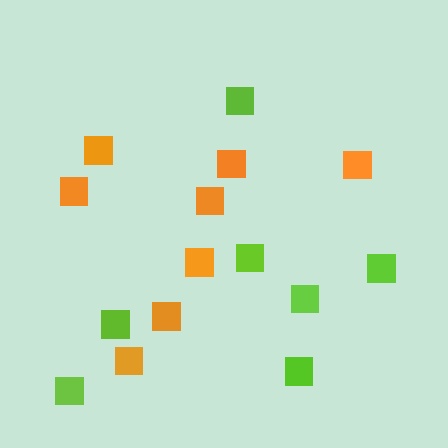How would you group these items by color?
There are 2 groups: one group of orange squares (8) and one group of lime squares (7).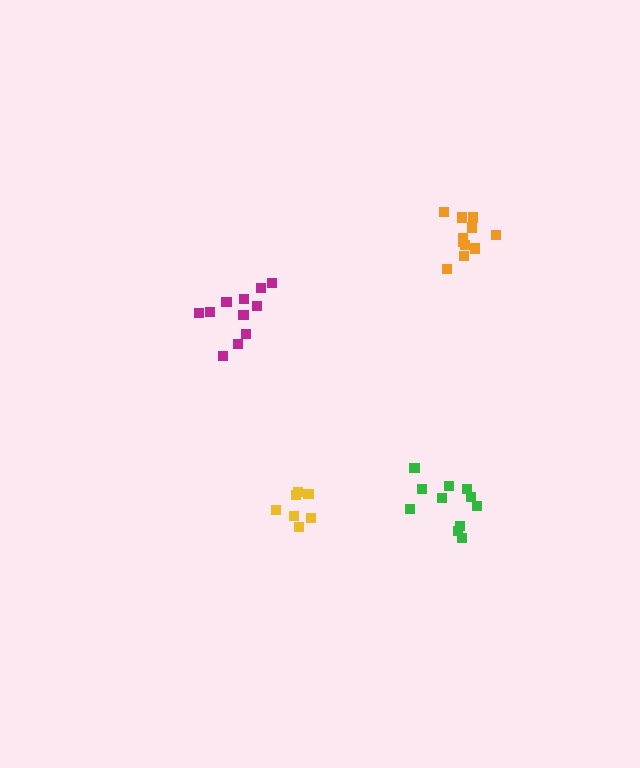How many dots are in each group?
Group 1: 11 dots, Group 2: 11 dots, Group 3: 11 dots, Group 4: 7 dots (40 total).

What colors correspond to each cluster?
The clusters are colored: green, orange, magenta, yellow.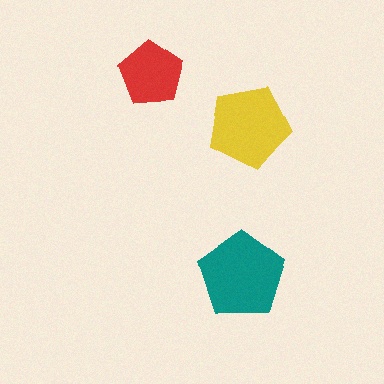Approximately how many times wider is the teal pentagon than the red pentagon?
About 1.5 times wider.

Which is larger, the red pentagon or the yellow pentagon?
The yellow one.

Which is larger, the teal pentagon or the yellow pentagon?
The teal one.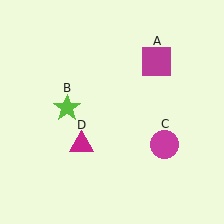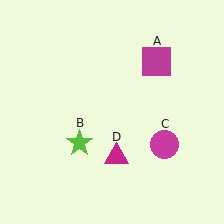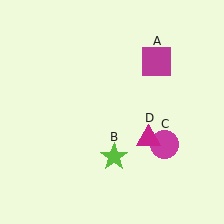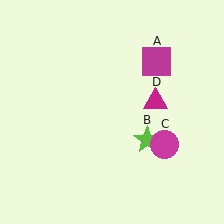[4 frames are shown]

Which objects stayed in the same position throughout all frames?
Magenta square (object A) and magenta circle (object C) remained stationary.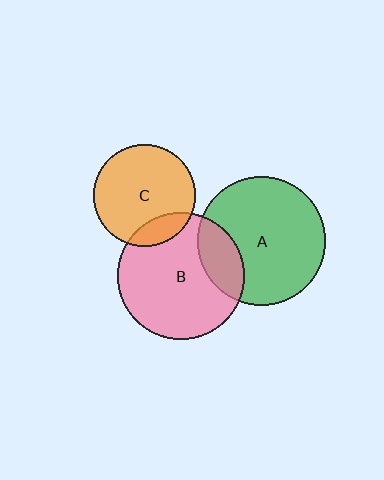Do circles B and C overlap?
Yes.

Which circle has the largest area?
Circle A (green).